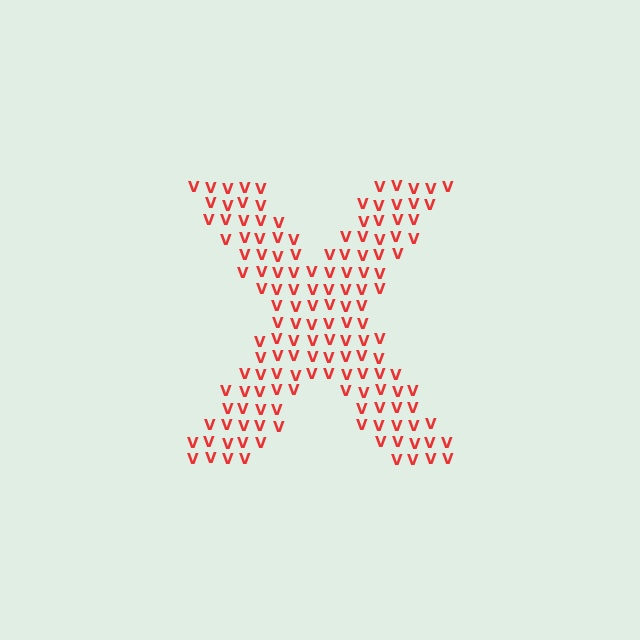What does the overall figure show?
The overall figure shows the letter X.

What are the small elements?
The small elements are letter V's.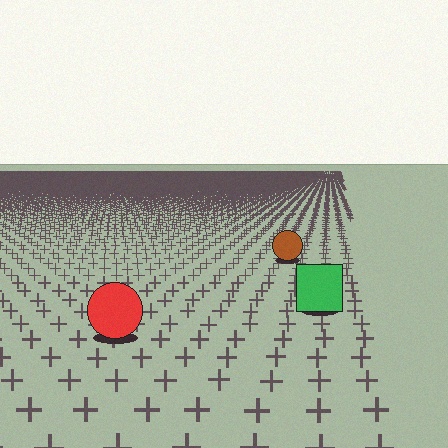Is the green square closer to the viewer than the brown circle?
Yes. The green square is closer — you can tell from the texture gradient: the ground texture is coarser near it.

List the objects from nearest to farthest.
From nearest to farthest: the red circle, the green square, the brown circle.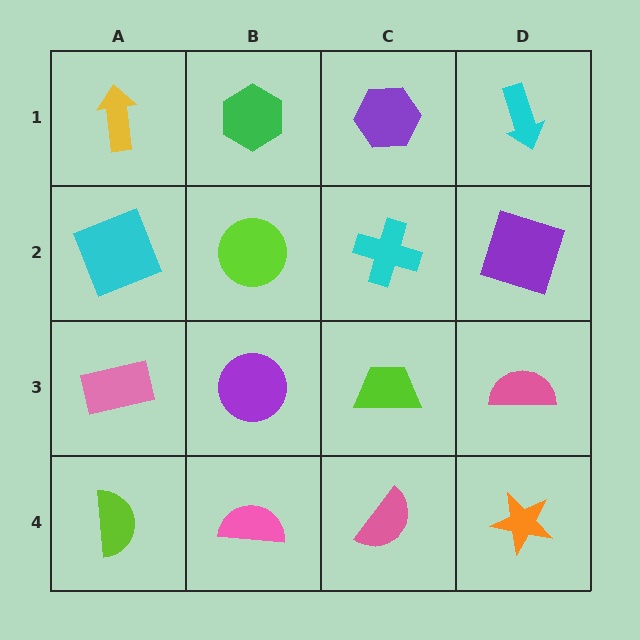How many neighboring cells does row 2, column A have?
3.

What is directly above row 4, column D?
A pink semicircle.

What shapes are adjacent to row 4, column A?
A pink rectangle (row 3, column A), a pink semicircle (row 4, column B).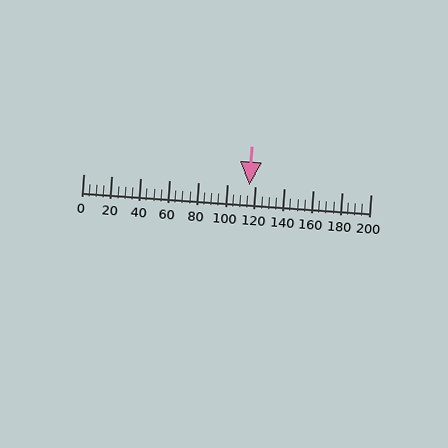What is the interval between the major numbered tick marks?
The major tick marks are spaced 20 units apart.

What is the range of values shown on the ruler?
The ruler shows values from 0 to 200.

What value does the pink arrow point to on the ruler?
The pink arrow points to approximately 116.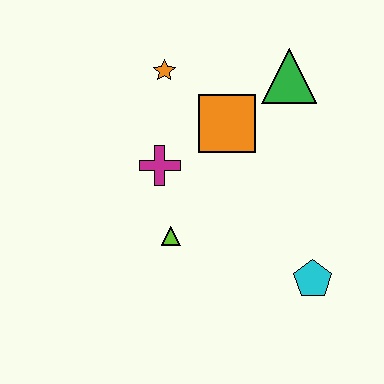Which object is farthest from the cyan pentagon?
The orange star is farthest from the cyan pentagon.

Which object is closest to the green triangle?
The orange square is closest to the green triangle.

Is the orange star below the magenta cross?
No